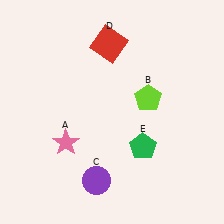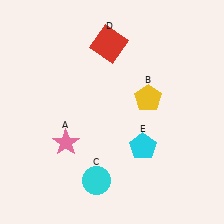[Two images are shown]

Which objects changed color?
B changed from lime to yellow. C changed from purple to cyan. E changed from green to cyan.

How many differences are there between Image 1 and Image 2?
There are 3 differences between the two images.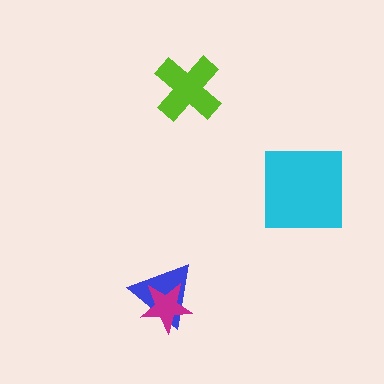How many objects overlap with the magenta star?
1 object overlaps with the magenta star.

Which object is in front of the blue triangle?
The magenta star is in front of the blue triangle.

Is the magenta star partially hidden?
No, no other shape covers it.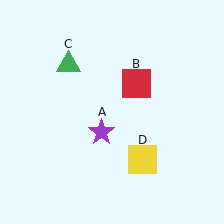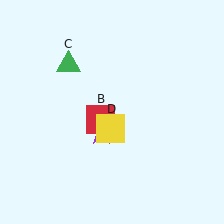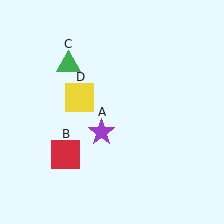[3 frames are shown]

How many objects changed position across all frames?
2 objects changed position: red square (object B), yellow square (object D).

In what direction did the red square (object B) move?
The red square (object B) moved down and to the left.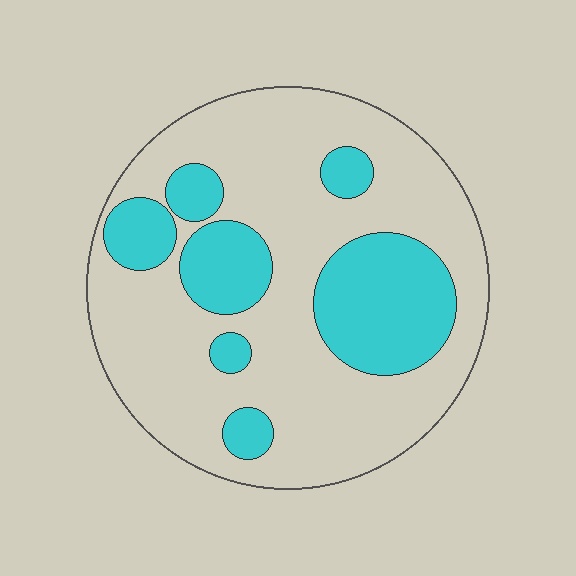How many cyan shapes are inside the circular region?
7.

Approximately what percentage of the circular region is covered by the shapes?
Approximately 30%.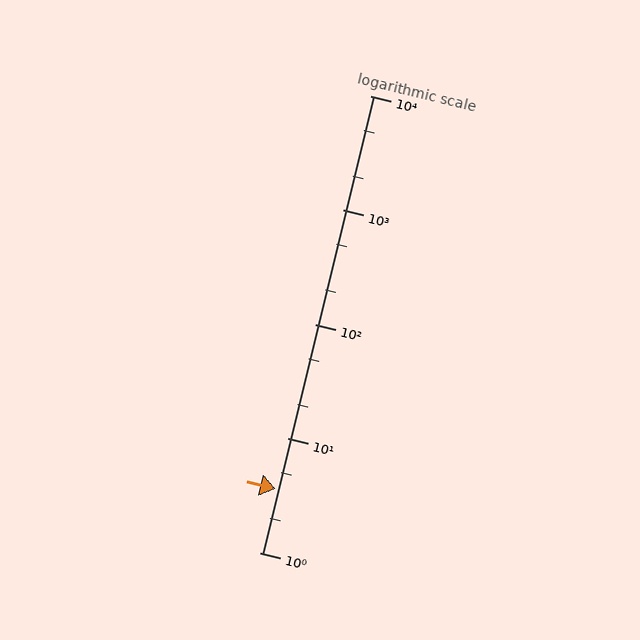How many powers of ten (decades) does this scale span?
The scale spans 4 decades, from 1 to 10000.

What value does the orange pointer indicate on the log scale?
The pointer indicates approximately 3.6.